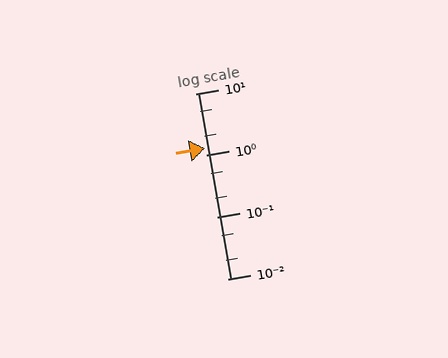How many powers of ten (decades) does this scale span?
The scale spans 3 decades, from 0.01 to 10.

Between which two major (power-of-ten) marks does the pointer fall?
The pointer is between 1 and 10.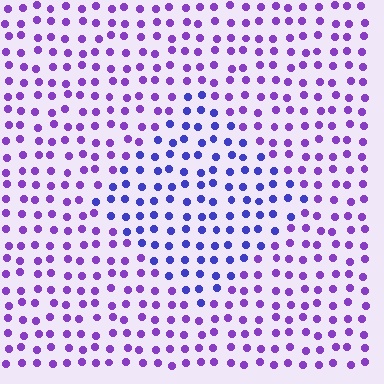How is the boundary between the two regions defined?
The boundary is defined purely by a slight shift in hue (about 33 degrees). Spacing, size, and orientation are identical on both sides.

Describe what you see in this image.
The image is filled with small purple elements in a uniform arrangement. A diamond-shaped region is visible where the elements are tinted to a slightly different hue, forming a subtle color boundary.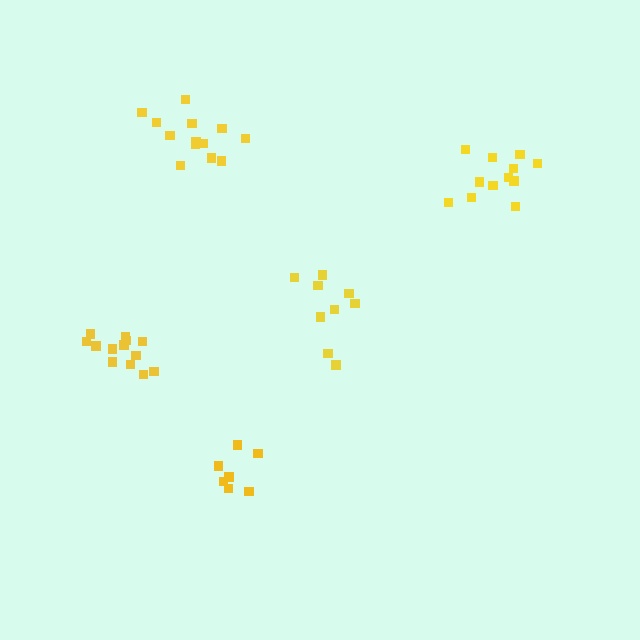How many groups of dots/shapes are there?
There are 5 groups.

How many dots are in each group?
Group 1: 7 dots, Group 2: 9 dots, Group 3: 13 dots, Group 4: 12 dots, Group 5: 13 dots (54 total).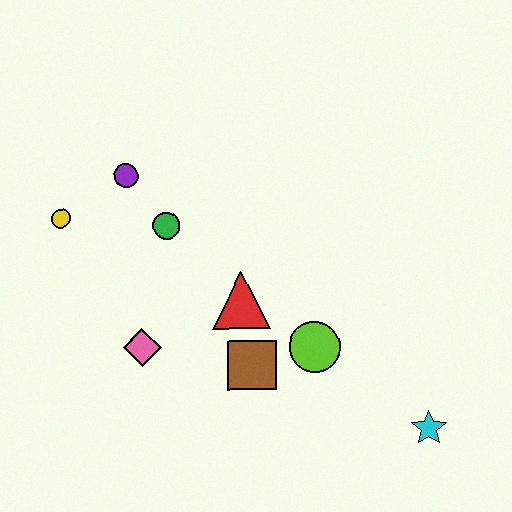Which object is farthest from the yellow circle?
The cyan star is farthest from the yellow circle.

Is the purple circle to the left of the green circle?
Yes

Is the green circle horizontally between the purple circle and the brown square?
Yes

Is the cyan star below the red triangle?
Yes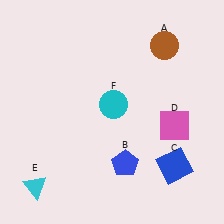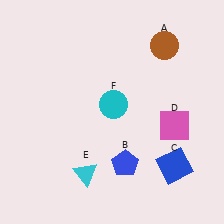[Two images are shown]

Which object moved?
The cyan triangle (E) moved right.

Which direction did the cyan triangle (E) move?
The cyan triangle (E) moved right.